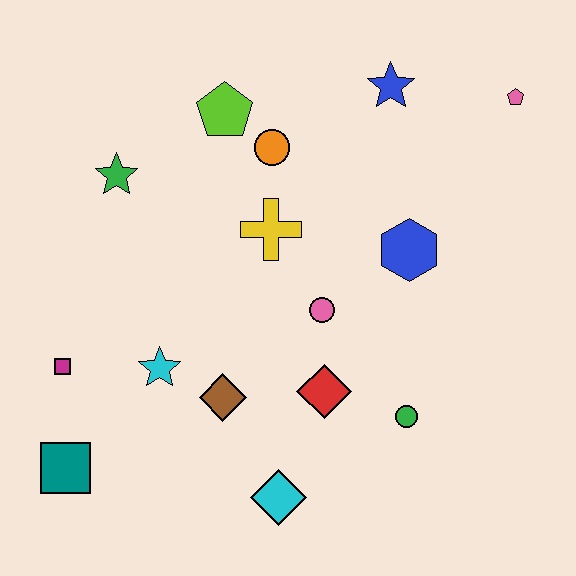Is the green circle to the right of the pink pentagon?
No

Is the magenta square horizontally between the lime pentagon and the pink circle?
No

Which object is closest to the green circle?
The red diamond is closest to the green circle.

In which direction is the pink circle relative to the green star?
The pink circle is to the right of the green star.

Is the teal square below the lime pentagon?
Yes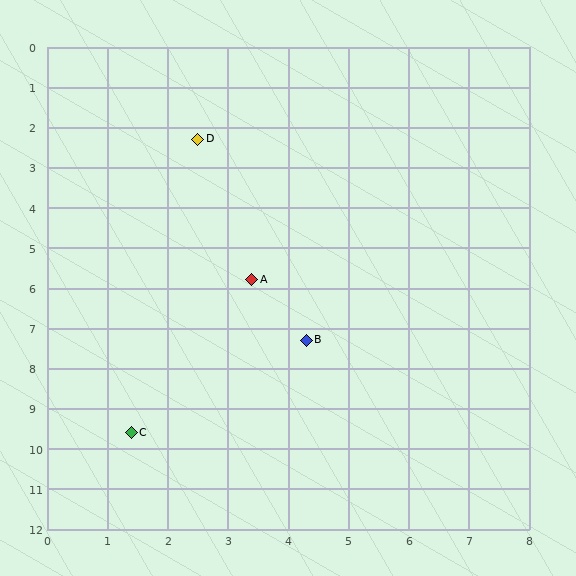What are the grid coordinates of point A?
Point A is at approximately (3.4, 5.8).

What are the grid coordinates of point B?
Point B is at approximately (4.3, 7.3).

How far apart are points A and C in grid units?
Points A and C are about 4.3 grid units apart.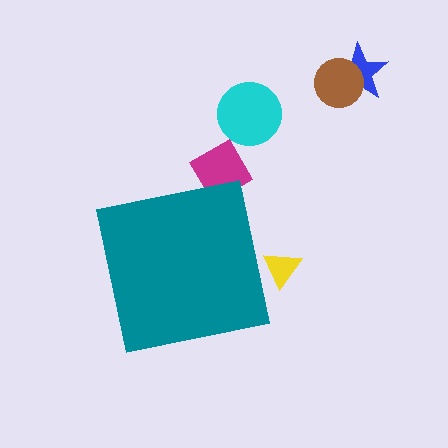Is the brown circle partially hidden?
No, the brown circle is fully visible.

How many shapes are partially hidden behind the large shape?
2 shapes are partially hidden.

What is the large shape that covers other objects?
A teal square.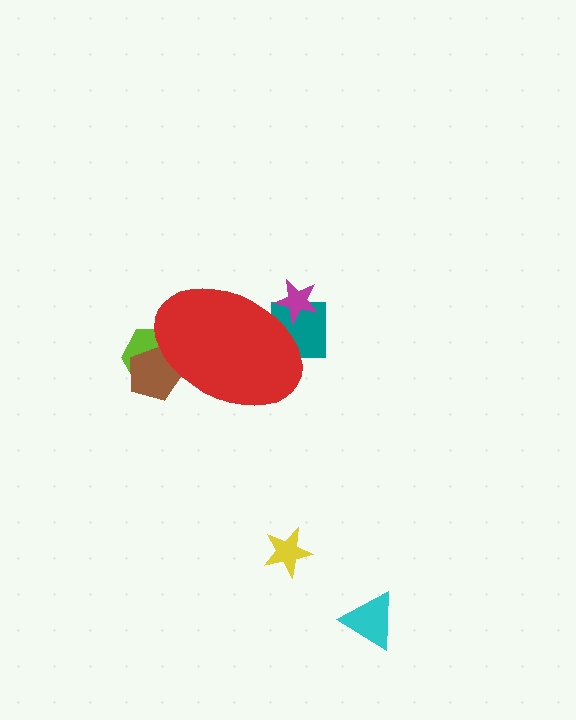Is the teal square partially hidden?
Yes, the teal square is partially hidden behind the red ellipse.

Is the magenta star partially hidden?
Yes, the magenta star is partially hidden behind the red ellipse.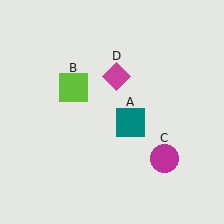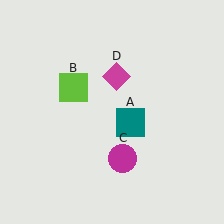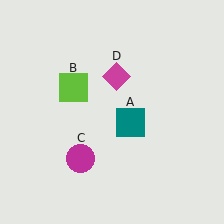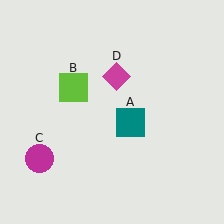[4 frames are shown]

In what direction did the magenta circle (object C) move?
The magenta circle (object C) moved left.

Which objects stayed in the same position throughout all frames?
Teal square (object A) and lime square (object B) and magenta diamond (object D) remained stationary.